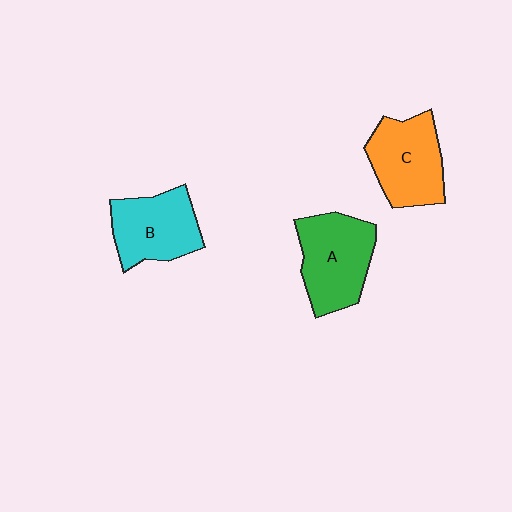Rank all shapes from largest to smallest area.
From largest to smallest: A (green), C (orange), B (cyan).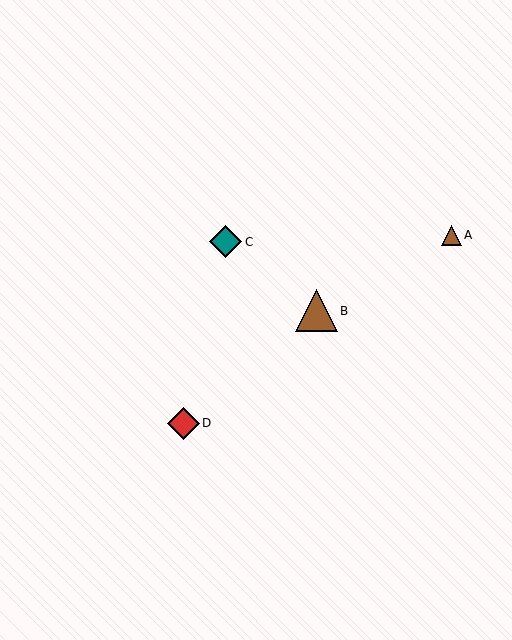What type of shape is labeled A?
Shape A is a brown triangle.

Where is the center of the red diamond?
The center of the red diamond is at (183, 423).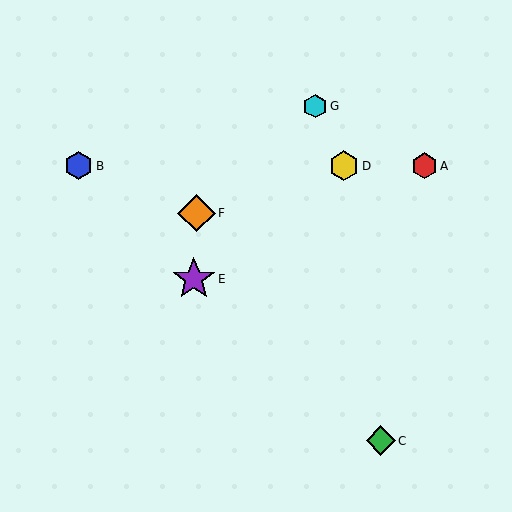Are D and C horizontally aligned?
No, D is at y≈166 and C is at y≈441.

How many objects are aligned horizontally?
3 objects (A, B, D) are aligned horizontally.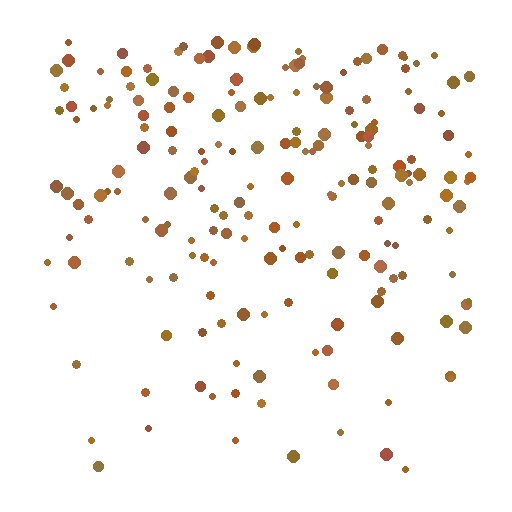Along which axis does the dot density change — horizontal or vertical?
Vertical.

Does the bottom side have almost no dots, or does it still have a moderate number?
Still a moderate number, just noticeably fewer than the top.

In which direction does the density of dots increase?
From bottom to top, with the top side densest.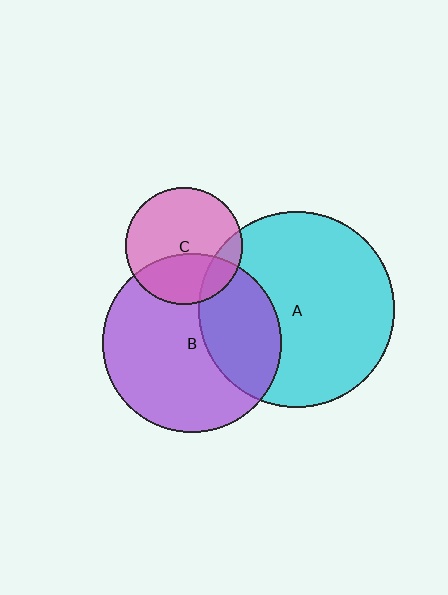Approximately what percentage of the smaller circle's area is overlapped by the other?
Approximately 35%.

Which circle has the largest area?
Circle A (cyan).